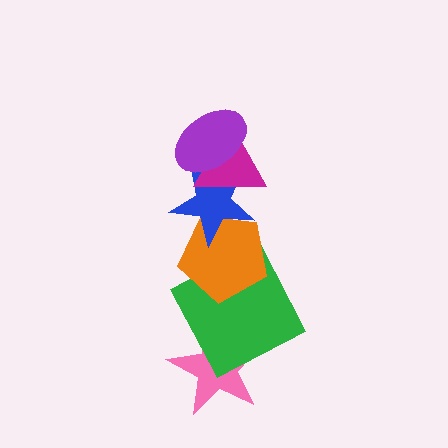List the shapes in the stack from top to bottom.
From top to bottom: the purple ellipse, the magenta triangle, the blue star, the orange pentagon, the green square, the pink star.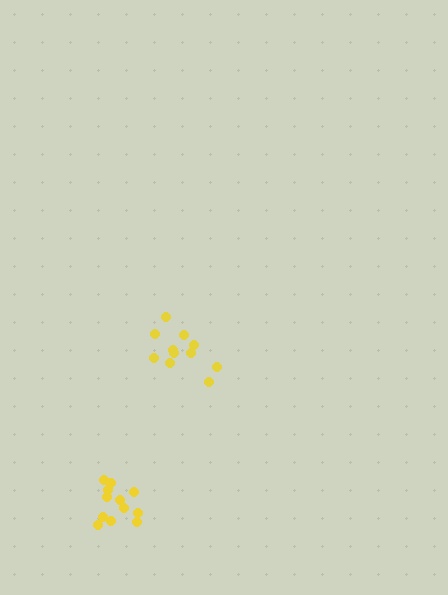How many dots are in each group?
Group 1: 12 dots, Group 2: 11 dots (23 total).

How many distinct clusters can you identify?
There are 2 distinct clusters.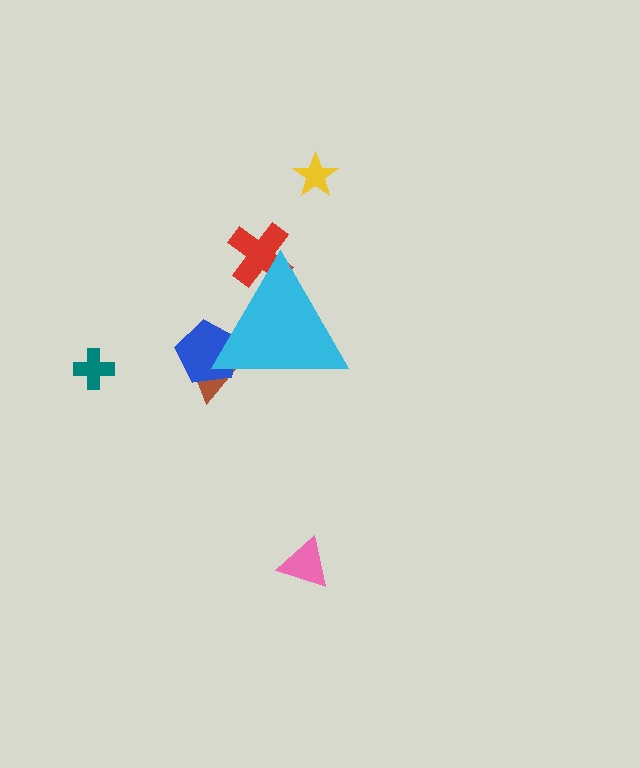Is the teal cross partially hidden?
No, the teal cross is fully visible.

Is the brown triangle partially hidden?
Yes, the brown triangle is partially hidden behind the cyan triangle.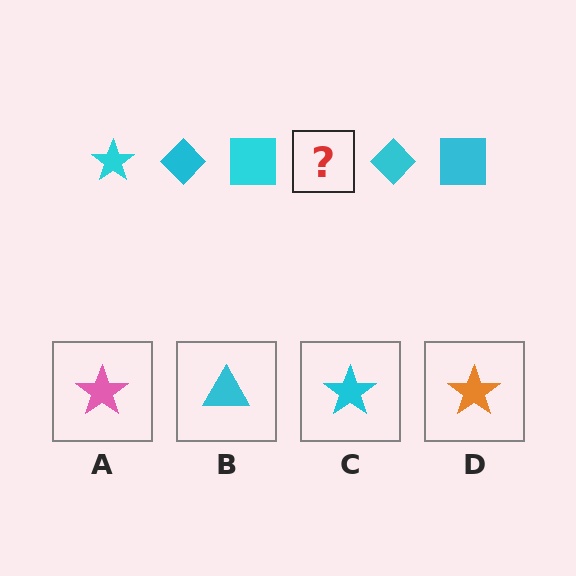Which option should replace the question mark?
Option C.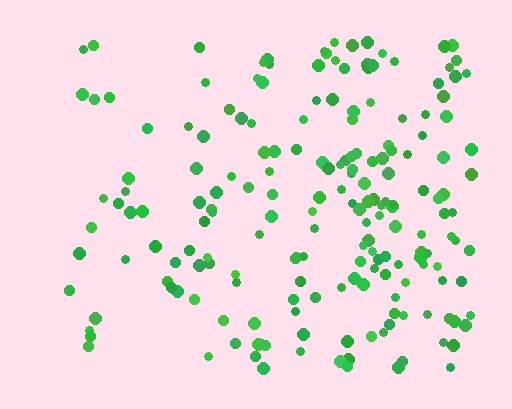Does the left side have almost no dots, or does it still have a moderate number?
Still a moderate number, just noticeably fewer than the right.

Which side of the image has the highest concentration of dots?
The right.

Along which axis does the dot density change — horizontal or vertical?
Horizontal.